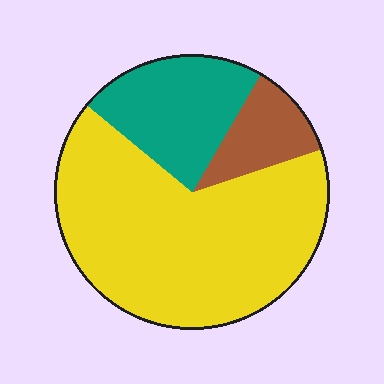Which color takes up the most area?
Yellow, at roughly 65%.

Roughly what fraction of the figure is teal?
Teal takes up between a sixth and a third of the figure.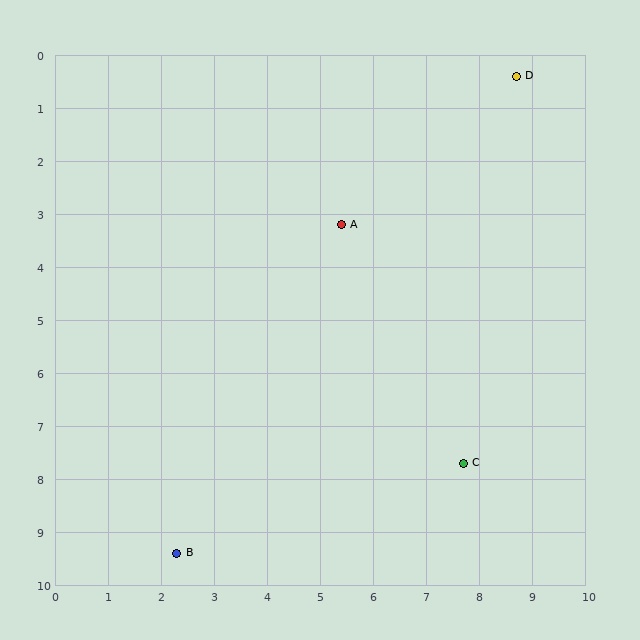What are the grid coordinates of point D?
Point D is at approximately (8.7, 0.4).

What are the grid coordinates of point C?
Point C is at approximately (7.7, 7.7).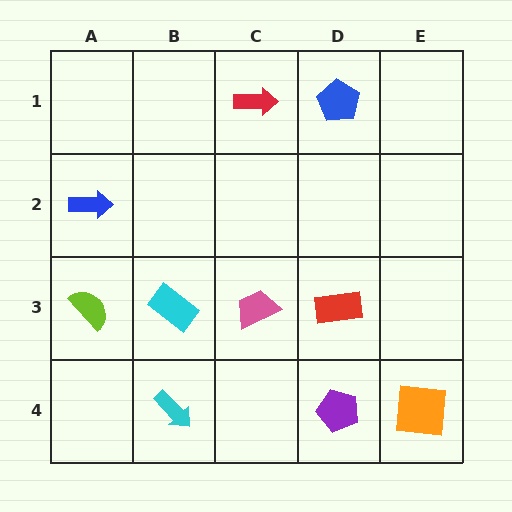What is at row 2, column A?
A blue arrow.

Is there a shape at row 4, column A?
No, that cell is empty.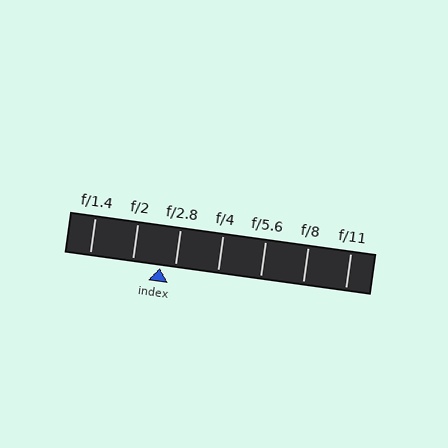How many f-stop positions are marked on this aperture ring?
There are 7 f-stop positions marked.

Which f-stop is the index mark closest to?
The index mark is closest to f/2.8.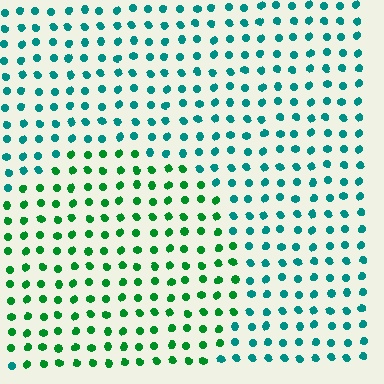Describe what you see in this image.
The image is filled with small teal elements in a uniform arrangement. A circle-shaped region is visible where the elements are tinted to a slightly different hue, forming a subtle color boundary.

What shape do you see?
I see a circle.